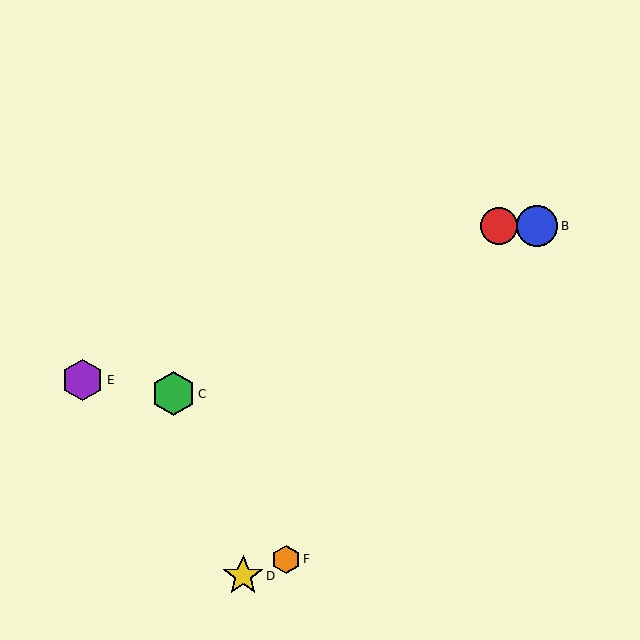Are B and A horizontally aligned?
Yes, both are at y≈226.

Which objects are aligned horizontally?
Objects A, B are aligned horizontally.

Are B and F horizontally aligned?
No, B is at y≈226 and F is at y≈559.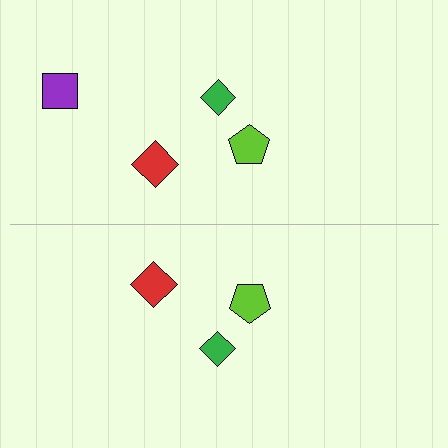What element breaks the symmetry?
A purple square is missing from the bottom side.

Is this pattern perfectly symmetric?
No, the pattern is not perfectly symmetric. A purple square is missing from the bottom side.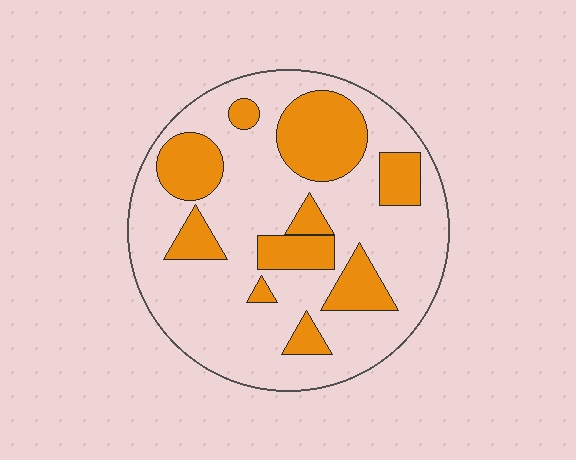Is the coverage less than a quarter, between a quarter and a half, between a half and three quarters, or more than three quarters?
Between a quarter and a half.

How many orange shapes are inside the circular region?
10.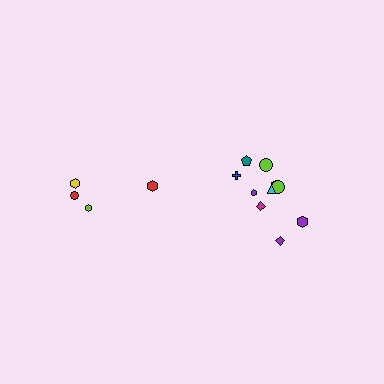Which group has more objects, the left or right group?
The right group.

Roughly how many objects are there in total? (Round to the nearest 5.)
Roughly 15 objects in total.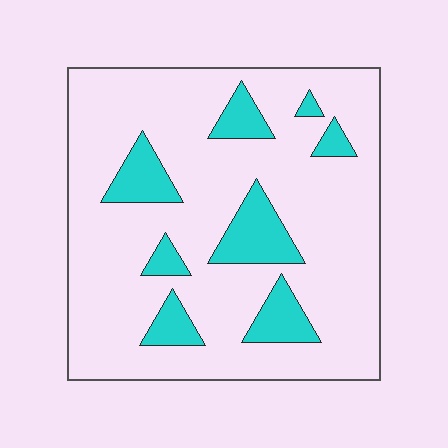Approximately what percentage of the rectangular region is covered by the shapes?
Approximately 15%.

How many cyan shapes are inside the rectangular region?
8.